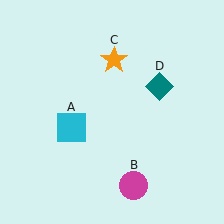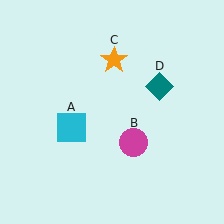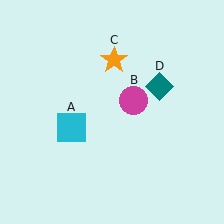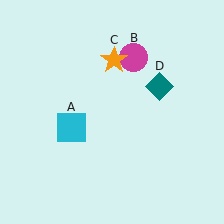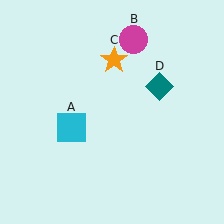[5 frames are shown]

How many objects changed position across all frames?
1 object changed position: magenta circle (object B).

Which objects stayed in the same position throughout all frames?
Cyan square (object A) and orange star (object C) and teal diamond (object D) remained stationary.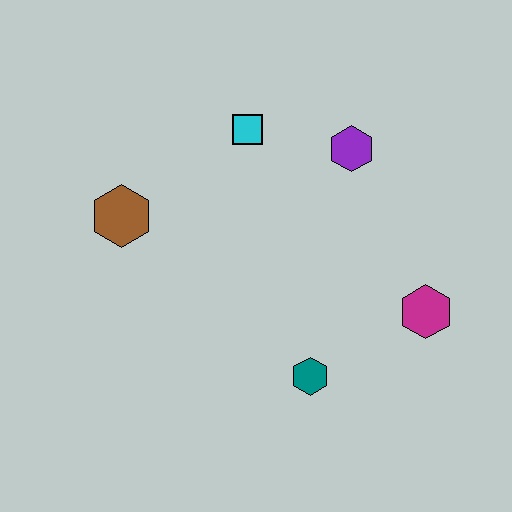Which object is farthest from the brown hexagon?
The magenta hexagon is farthest from the brown hexagon.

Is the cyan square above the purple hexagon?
Yes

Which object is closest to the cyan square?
The purple hexagon is closest to the cyan square.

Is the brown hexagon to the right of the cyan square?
No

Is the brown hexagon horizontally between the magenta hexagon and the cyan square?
No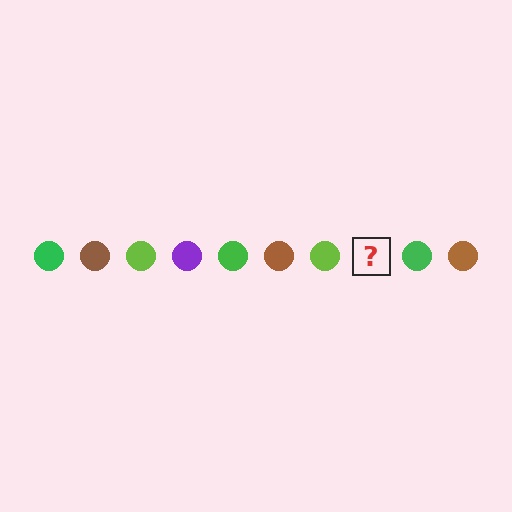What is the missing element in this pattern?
The missing element is a purple circle.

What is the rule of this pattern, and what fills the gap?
The rule is that the pattern cycles through green, brown, lime, purple circles. The gap should be filled with a purple circle.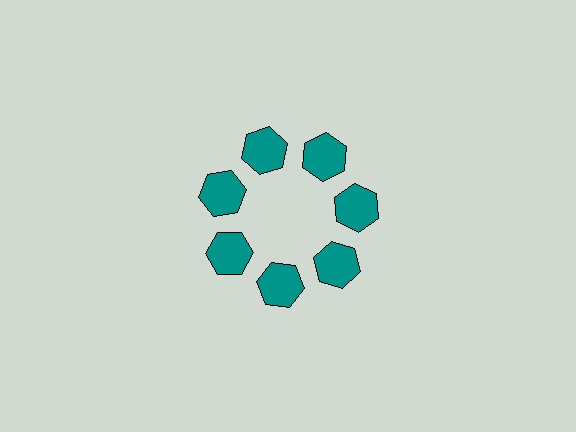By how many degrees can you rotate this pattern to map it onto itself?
The pattern maps onto itself every 51 degrees of rotation.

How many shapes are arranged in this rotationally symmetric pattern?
There are 7 shapes, arranged in 7 groups of 1.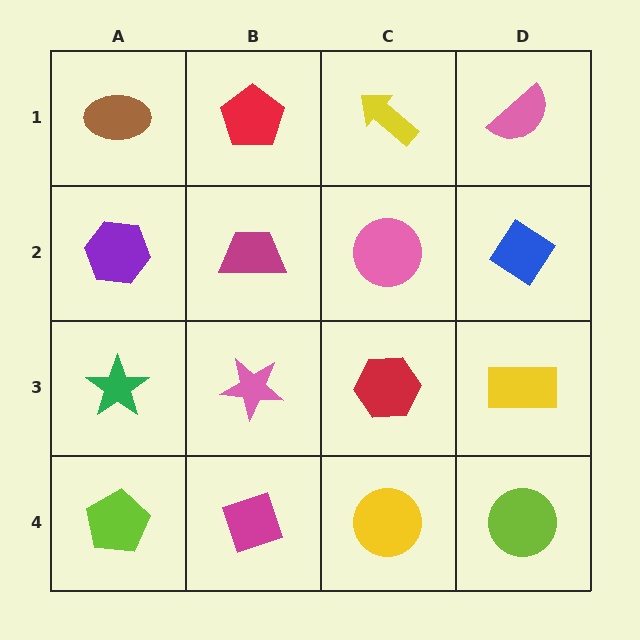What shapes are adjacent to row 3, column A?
A purple hexagon (row 2, column A), a lime pentagon (row 4, column A), a pink star (row 3, column B).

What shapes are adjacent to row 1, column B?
A magenta trapezoid (row 2, column B), a brown ellipse (row 1, column A), a yellow arrow (row 1, column C).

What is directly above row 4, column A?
A green star.